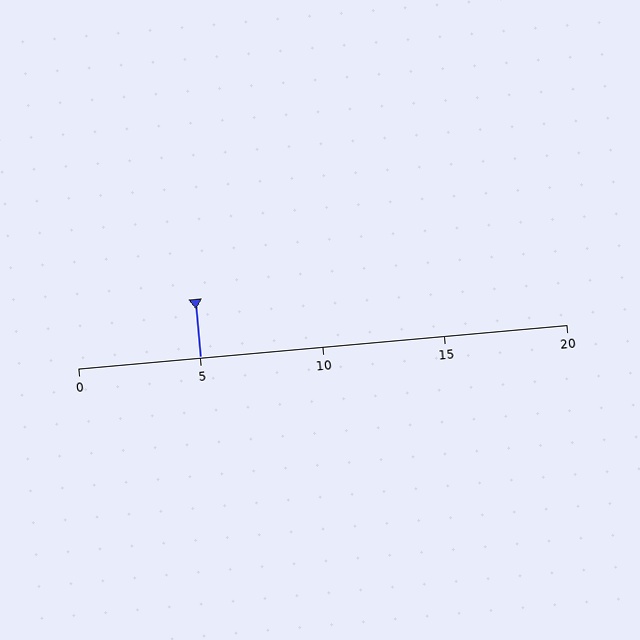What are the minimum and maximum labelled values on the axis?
The axis runs from 0 to 20.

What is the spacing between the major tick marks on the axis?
The major ticks are spaced 5 apart.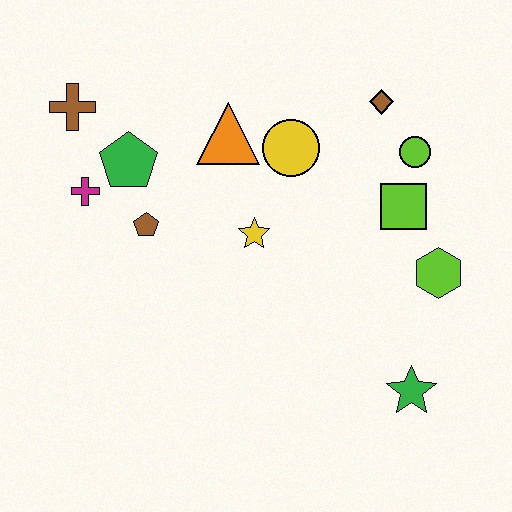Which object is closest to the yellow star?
The yellow circle is closest to the yellow star.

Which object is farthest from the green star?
The brown cross is farthest from the green star.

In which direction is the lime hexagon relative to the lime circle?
The lime hexagon is below the lime circle.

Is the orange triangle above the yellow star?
Yes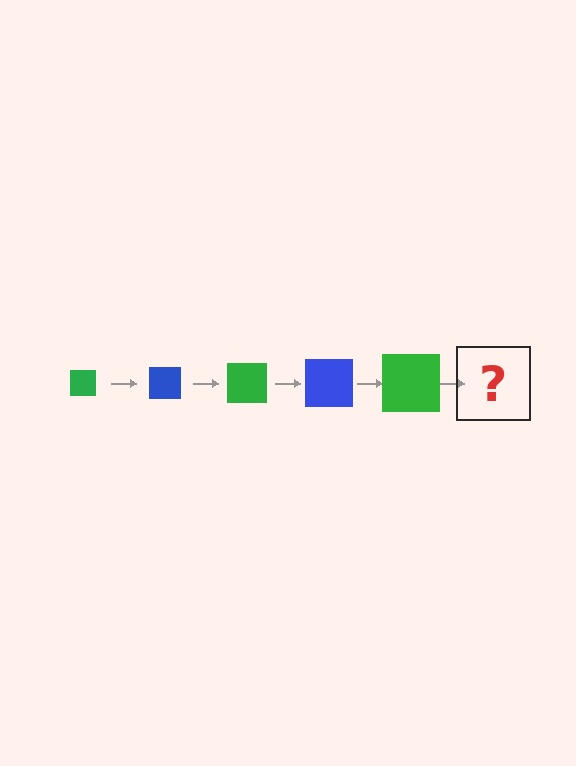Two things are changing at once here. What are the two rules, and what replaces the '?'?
The two rules are that the square grows larger each step and the color cycles through green and blue. The '?' should be a blue square, larger than the previous one.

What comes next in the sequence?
The next element should be a blue square, larger than the previous one.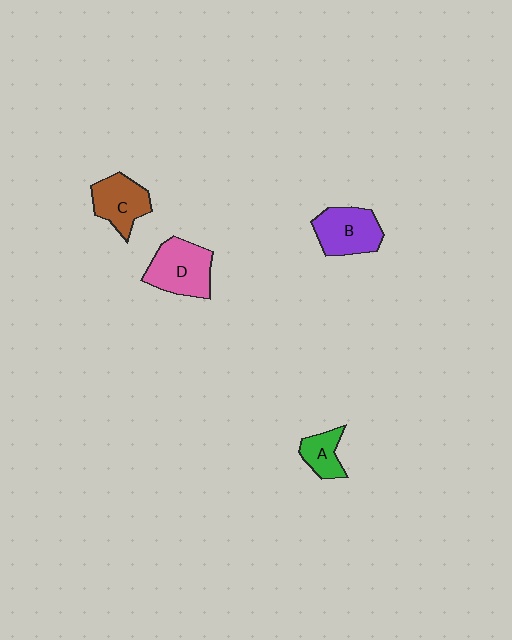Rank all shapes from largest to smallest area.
From largest to smallest: D (pink), B (purple), C (brown), A (green).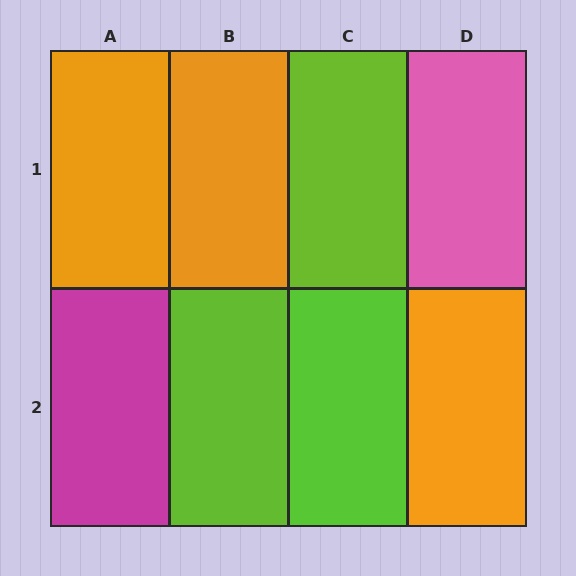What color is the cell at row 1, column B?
Orange.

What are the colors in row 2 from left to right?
Magenta, lime, lime, orange.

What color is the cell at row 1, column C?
Lime.